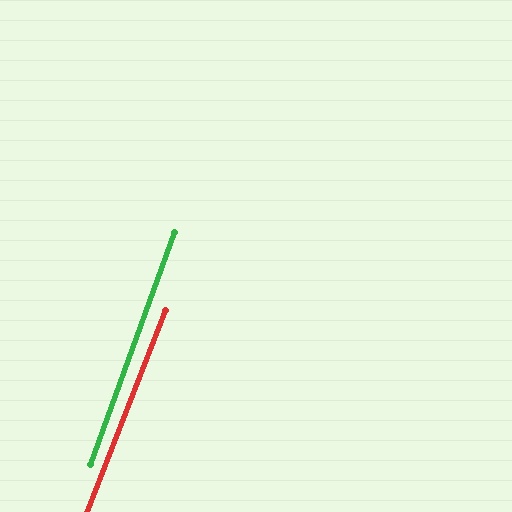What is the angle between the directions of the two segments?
Approximately 2 degrees.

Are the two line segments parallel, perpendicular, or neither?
Parallel — their directions differ by only 1.6°.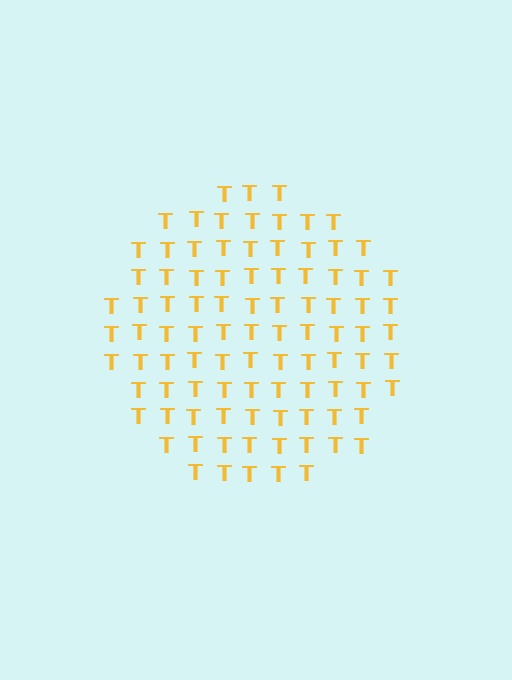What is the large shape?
The large shape is a circle.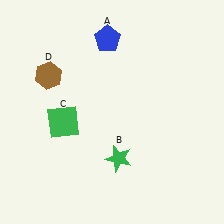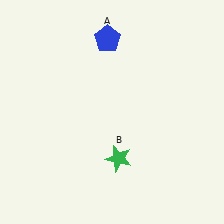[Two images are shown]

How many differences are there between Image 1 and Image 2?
There are 2 differences between the two images.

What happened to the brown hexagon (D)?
The brown hexagon (D) was removed in Image 2. It was in the top-left area of Image 1.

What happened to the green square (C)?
The green square (C) was removed in Image 2. It was in the bottom-left area of Image 1.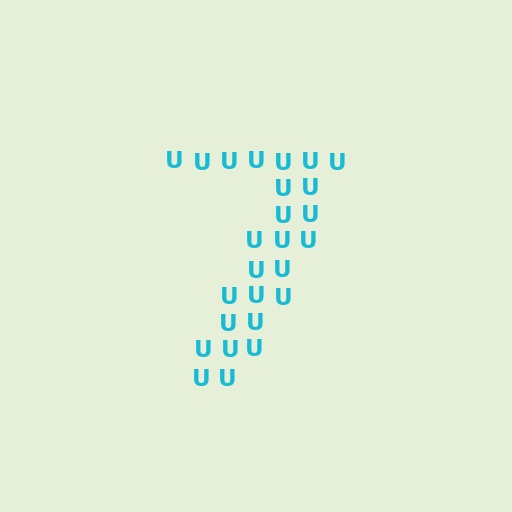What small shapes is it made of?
It is made of small letter U's.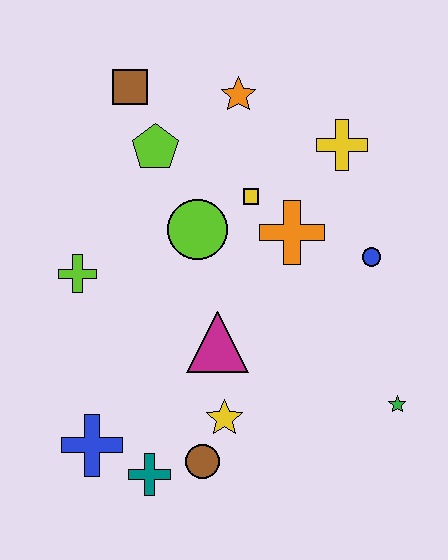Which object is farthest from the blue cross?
The yellow cross is farthest from the blue cross.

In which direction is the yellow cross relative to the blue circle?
The yellow cross is above the blue circle.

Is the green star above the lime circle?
No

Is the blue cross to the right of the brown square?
No